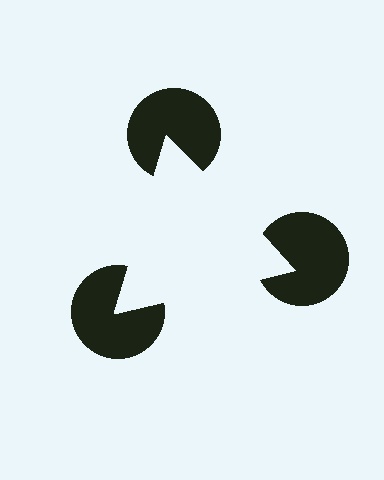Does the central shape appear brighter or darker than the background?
It typically appears slightly brighter than the background, even though no actual brightness change is drawn.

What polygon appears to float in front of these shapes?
An illusory triangle — its edges are inferred from the aligned wedge cuts in the pac-man discs, not physically drawn.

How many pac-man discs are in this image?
There are 3 — one at each vertex of the illusory triangle.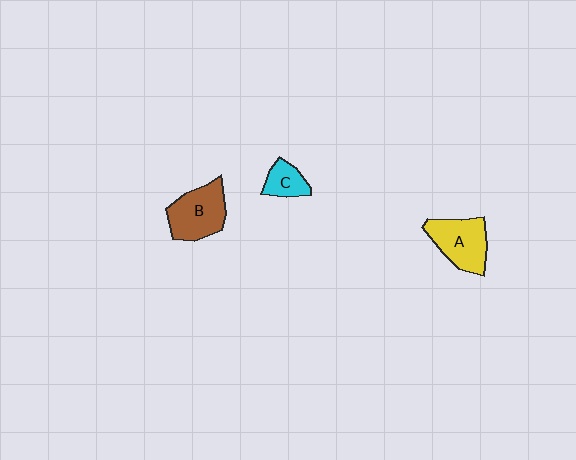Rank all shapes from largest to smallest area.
From largest to smallest: B (brown), A (yellow), C (cyan).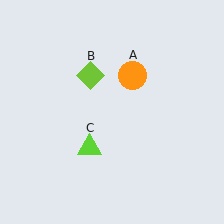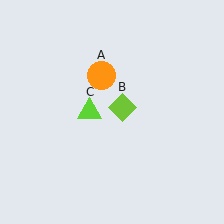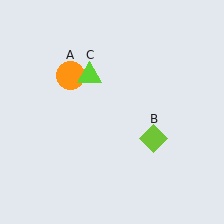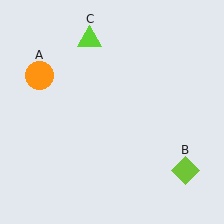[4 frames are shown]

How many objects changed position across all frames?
3 objects changed position: orange circle (object A), lime diamond (object B), lime triangle (object C).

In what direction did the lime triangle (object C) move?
The lime triangle (object C) moved up.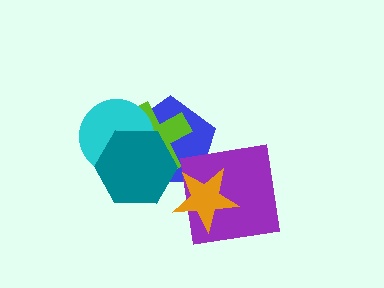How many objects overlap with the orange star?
2 objects overlap with the orange star.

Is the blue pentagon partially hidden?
Yes, it is partially covered by another shape.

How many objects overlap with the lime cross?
3 objects overlap with the lime cross.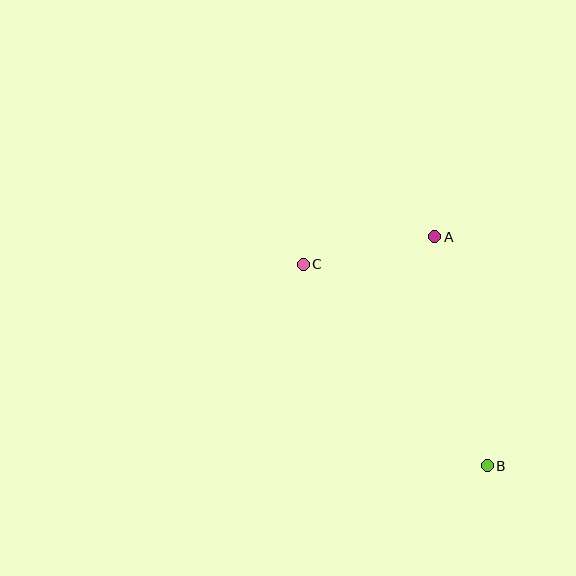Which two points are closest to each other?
Points A and C are closest to each other.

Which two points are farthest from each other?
Points B and C are farthest from each other.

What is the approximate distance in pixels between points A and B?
The distance between A and B is approximately 235 pixels.